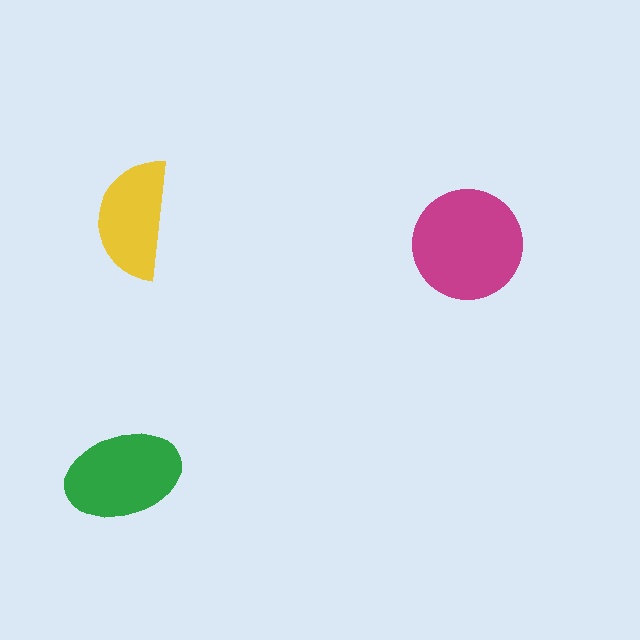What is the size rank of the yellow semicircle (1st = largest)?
3rd.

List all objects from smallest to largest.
The yellow semicircle, the green ellipse, the magenta circle.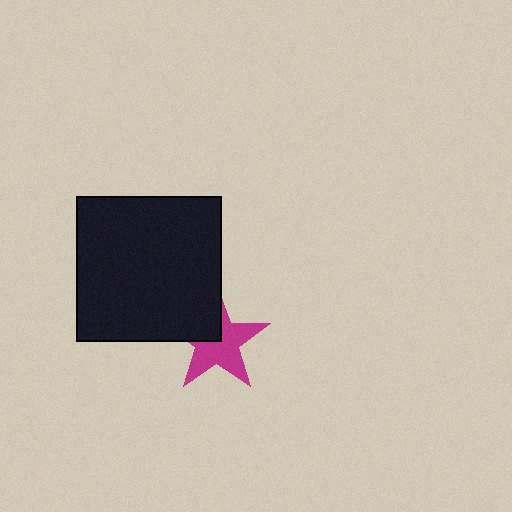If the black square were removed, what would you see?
You would see the complete magenta star.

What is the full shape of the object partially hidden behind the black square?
The partially hidden object is a magenta star.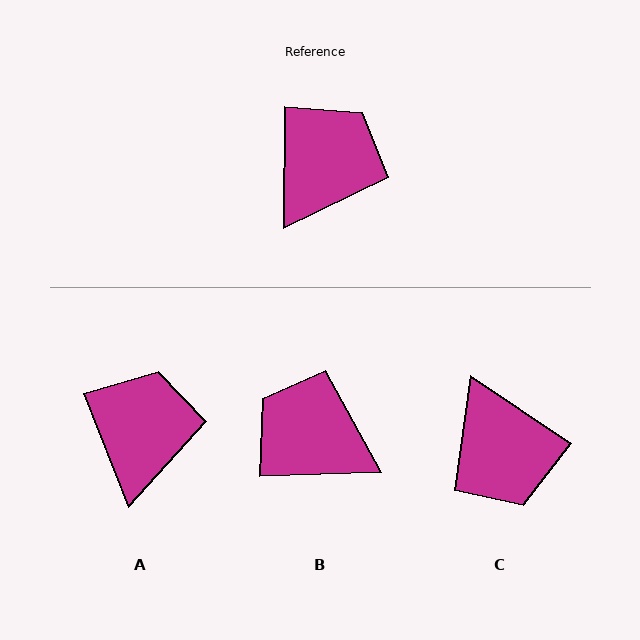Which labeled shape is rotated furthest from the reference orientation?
C, about 123 degrees away.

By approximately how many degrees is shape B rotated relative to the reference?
Approximately 93 degrees counter-clockwise.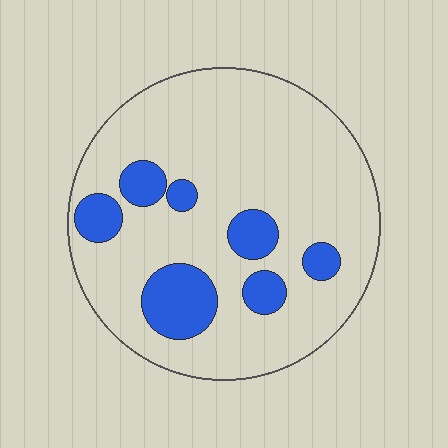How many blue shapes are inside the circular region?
7.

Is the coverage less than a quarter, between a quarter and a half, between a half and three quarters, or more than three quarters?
Less than a quarter.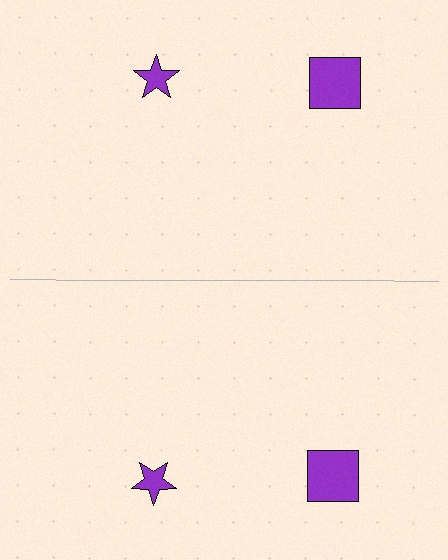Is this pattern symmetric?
Yes, this pattern has bilateral (reflection) symmetry.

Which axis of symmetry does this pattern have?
The pattern has a horizontal axis of symmetry running through the center of the image.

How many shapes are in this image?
There are 4 shapes in this image.